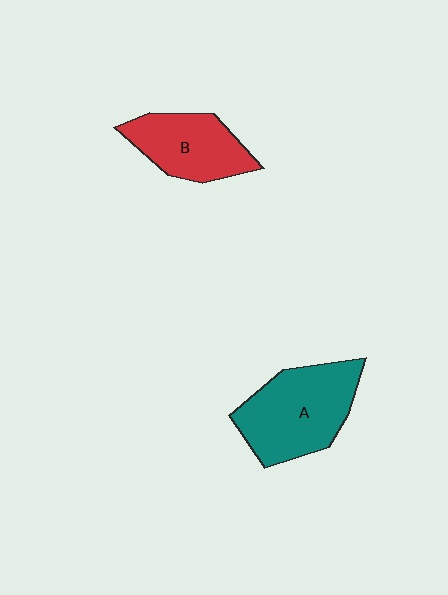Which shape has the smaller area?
Shape B (red).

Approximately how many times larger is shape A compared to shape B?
Approximately 1.4 times.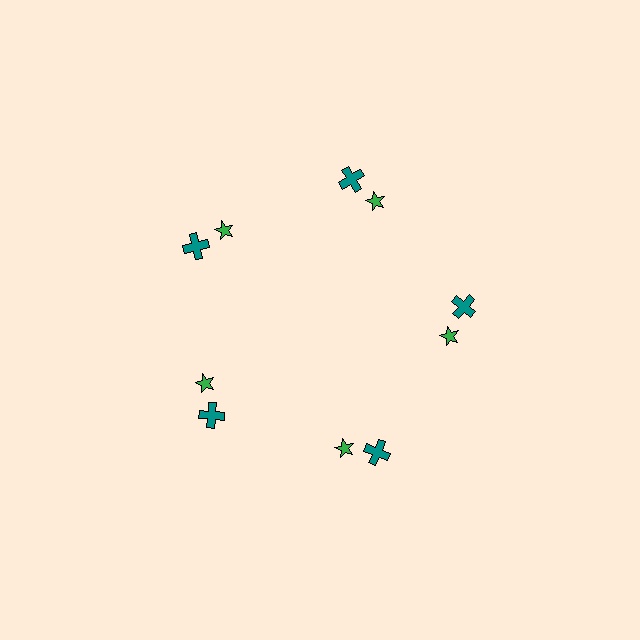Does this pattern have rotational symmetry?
Yes, this pattern has 5-fold rotational symmetry. It looks the same after rotating 72 degrees around the center.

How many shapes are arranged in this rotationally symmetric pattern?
There are 10 shapes, arranged in 5 groups of 2.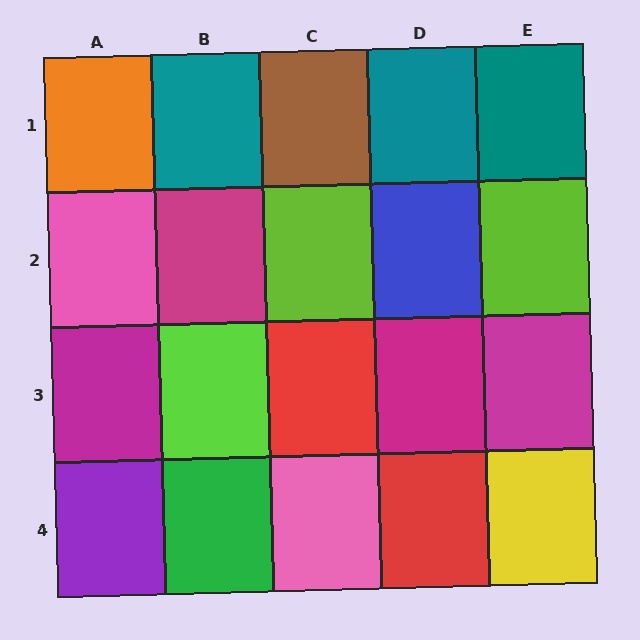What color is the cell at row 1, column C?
Brown.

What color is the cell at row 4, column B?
Green.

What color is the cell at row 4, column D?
Red.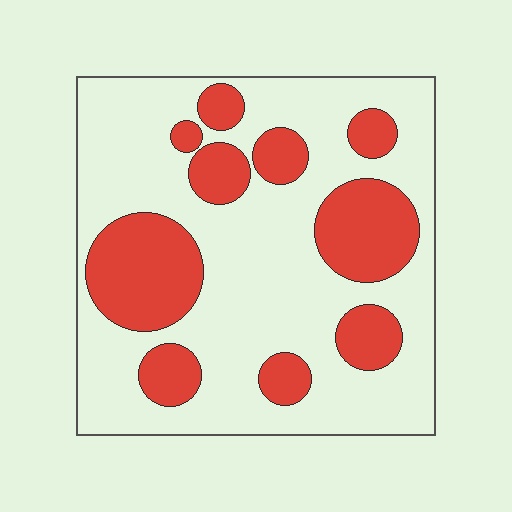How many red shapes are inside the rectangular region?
10.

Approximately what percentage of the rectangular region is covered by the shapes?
Approximately 30%.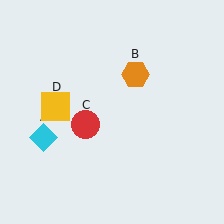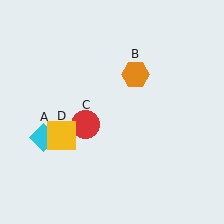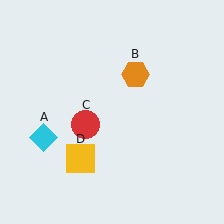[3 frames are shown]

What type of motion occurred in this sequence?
The yellow square (object D) rotated counterclockwise around the center of the scene.